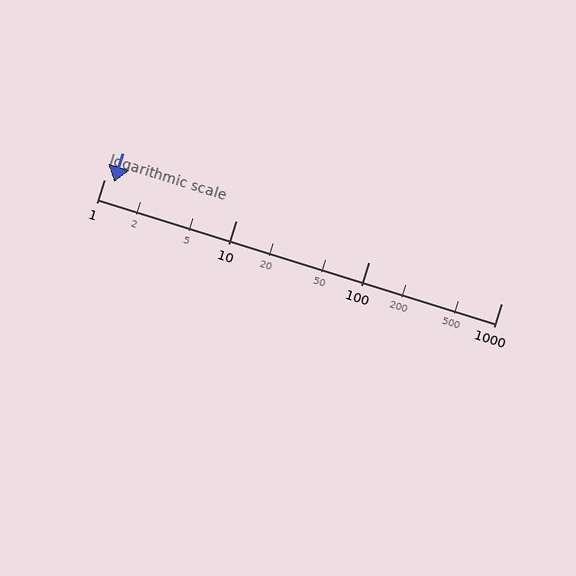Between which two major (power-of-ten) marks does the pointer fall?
The pointer is between 1 and 10.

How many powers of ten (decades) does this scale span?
The scale spans 3 decades, from 1 to 1000.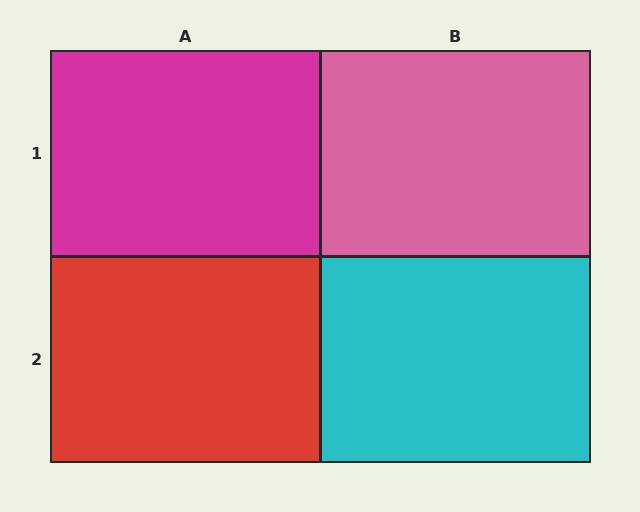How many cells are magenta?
1 cell is magenta.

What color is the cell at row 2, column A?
Red.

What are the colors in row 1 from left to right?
Magenta, pink.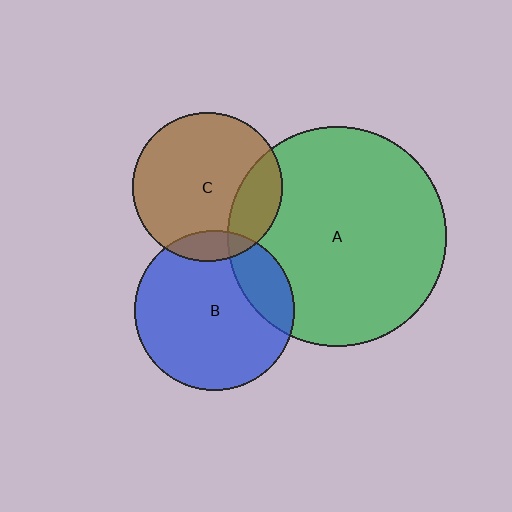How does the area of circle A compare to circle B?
Approximately 1.9 times.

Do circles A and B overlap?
Yes.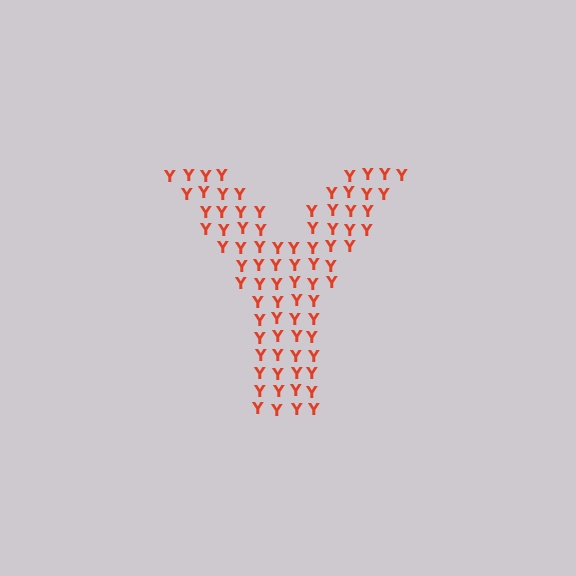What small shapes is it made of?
It is made of small letter Y's.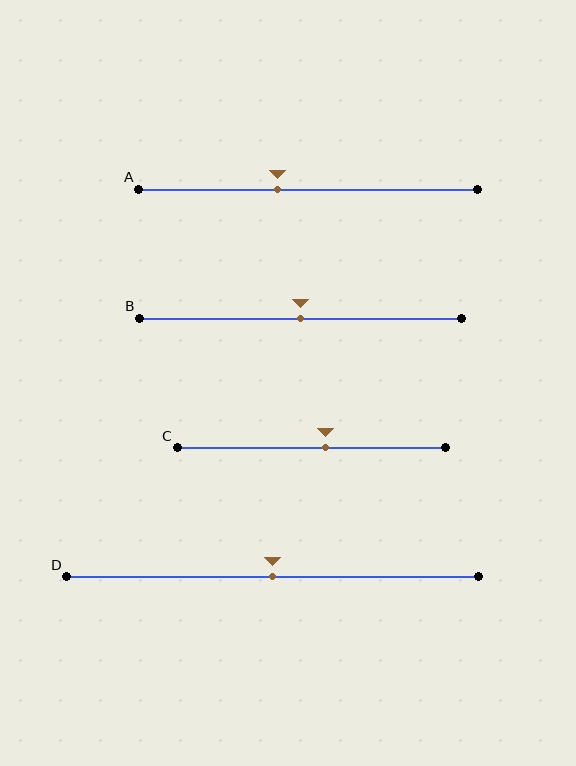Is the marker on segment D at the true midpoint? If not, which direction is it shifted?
Yes, the marker on segment D is at the true midpoint.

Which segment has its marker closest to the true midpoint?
Segment B has its marker closest to the true midpoint.